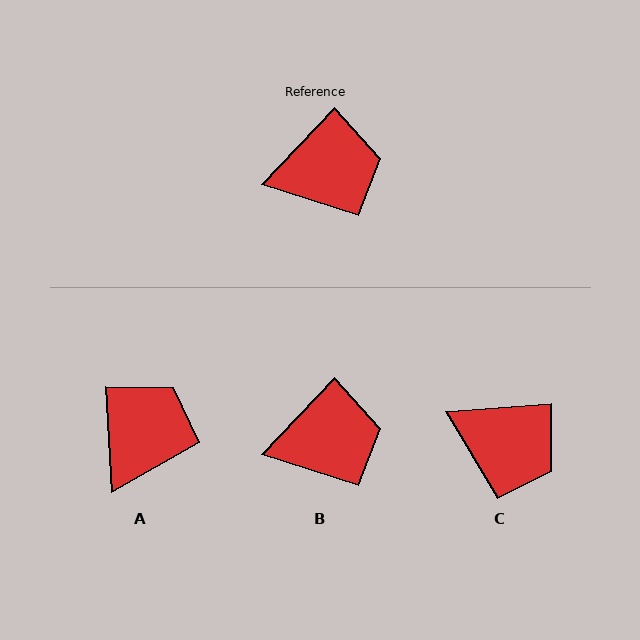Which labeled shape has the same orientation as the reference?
B.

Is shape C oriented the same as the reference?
No, it is off by about 42 degrees.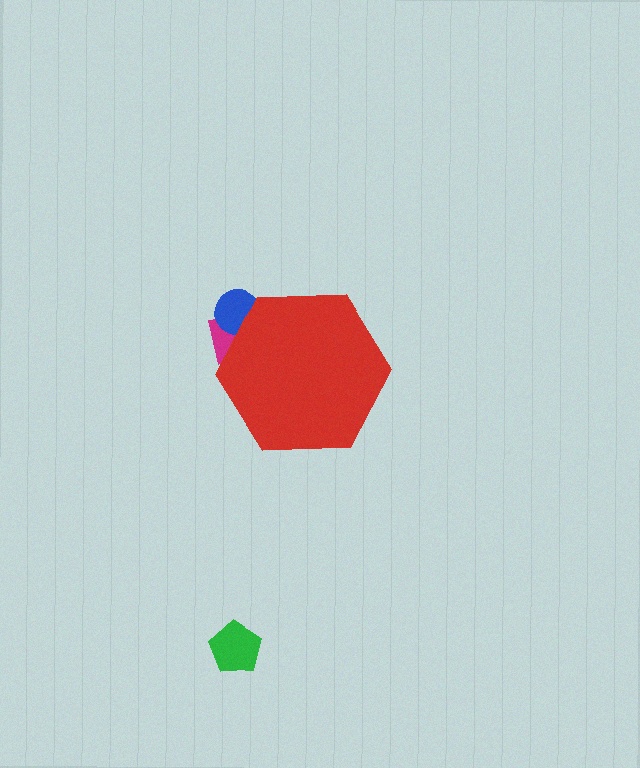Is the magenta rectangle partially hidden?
Yes, the magenta rectangle is partially hidden behind the red hexagon.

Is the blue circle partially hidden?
Yes, the blue circle is partially hidden behind the red hexagon.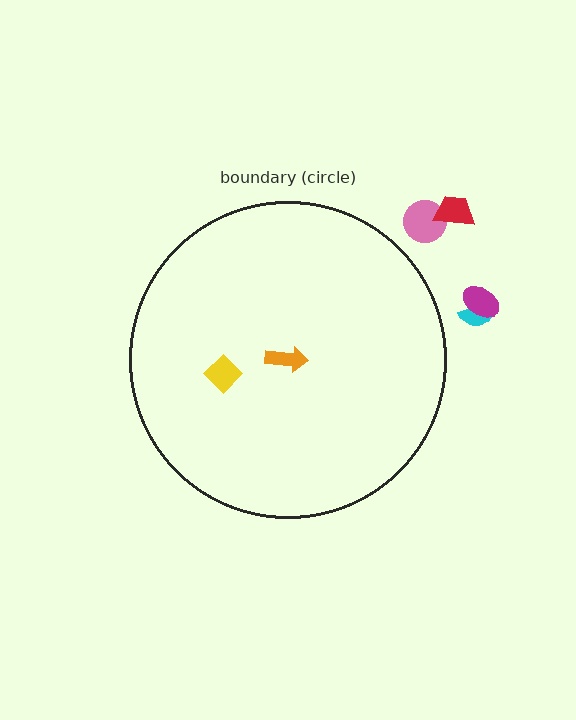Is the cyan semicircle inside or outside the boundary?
Outside.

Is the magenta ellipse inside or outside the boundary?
Outside.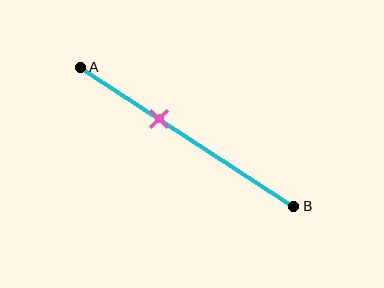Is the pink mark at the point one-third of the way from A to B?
No, the mark is at about 35% from A, not at the 33% one-third point.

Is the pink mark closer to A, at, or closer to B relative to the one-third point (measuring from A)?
The pink mark is closer to point B than the one-third point of segment AB.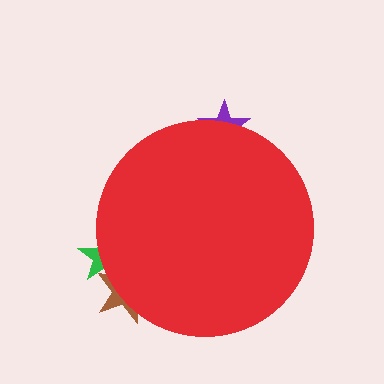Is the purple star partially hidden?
Yes, the purple star is partially hidden behind the red circle.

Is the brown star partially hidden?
Yes, the brown star is partially hidden behind the red circle.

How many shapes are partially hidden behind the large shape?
3 shapes are partially hidden.